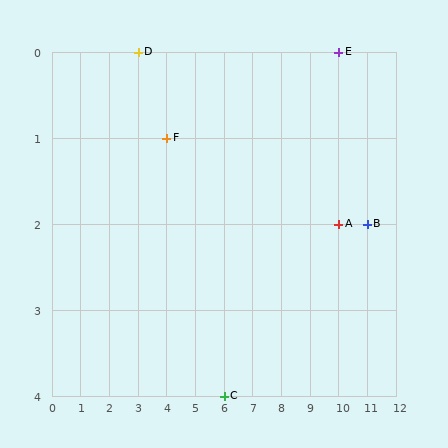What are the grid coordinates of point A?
Point A is at grid coordinates (10, 2).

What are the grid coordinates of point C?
Point C is at grid coordinates (6, 4).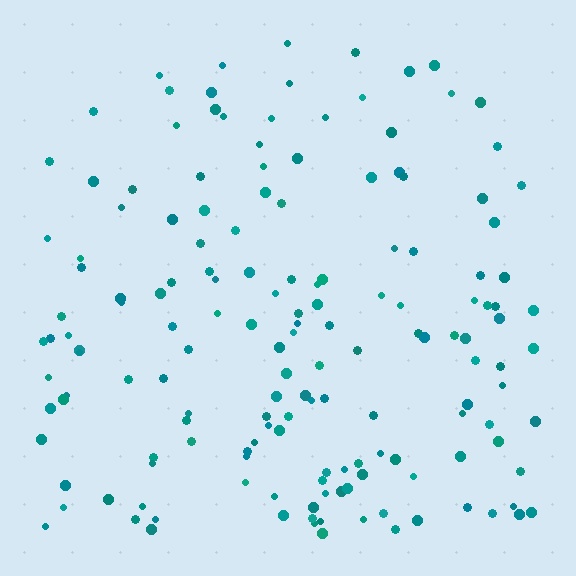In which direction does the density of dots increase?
From top to bottom, with the bottom side densest.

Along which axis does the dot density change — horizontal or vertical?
Vertical.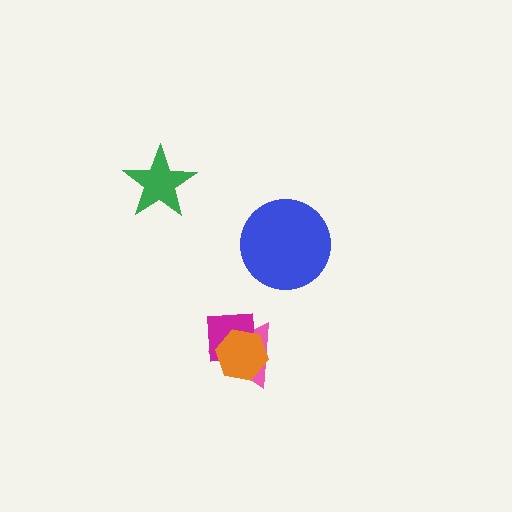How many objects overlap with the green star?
0 objects overlap with the green star.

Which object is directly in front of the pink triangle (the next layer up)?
The magenta square is directly in front of the pink triangle.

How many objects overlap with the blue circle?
0 objects overlap with the blue circle.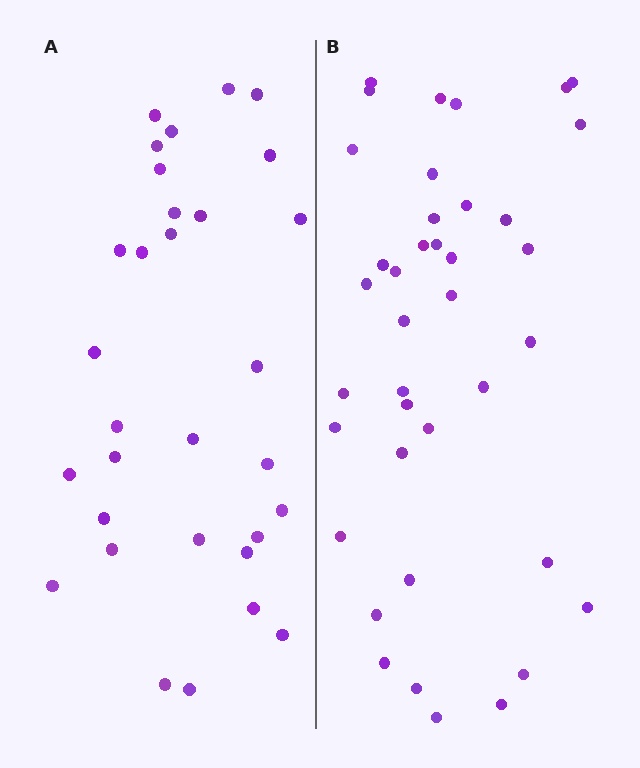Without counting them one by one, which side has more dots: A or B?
Region B (the right region) has more dots.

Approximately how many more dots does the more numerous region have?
Region B has roughly 8 or so more dots than region A.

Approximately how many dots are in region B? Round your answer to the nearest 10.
About 40 dots. (The exact count is 39, which rounds to 40.)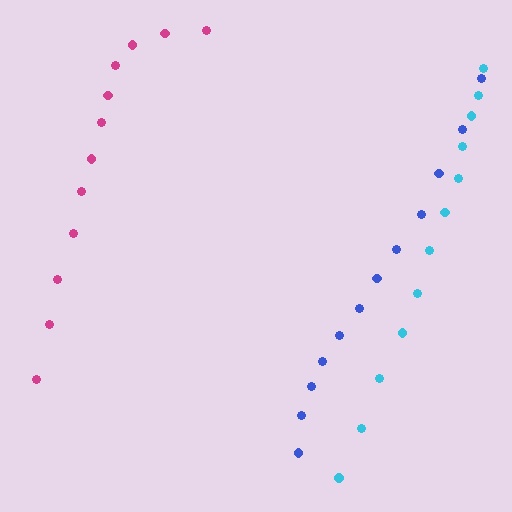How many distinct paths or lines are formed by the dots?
There are 3 distinct paths.